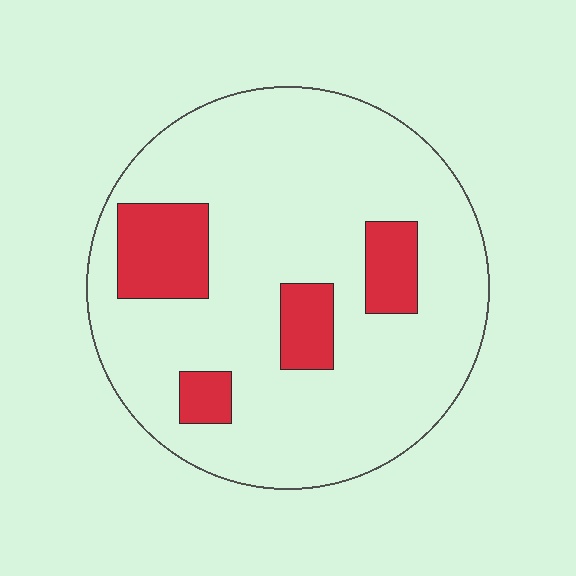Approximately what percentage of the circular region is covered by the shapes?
Approximately 15%.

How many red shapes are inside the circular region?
4.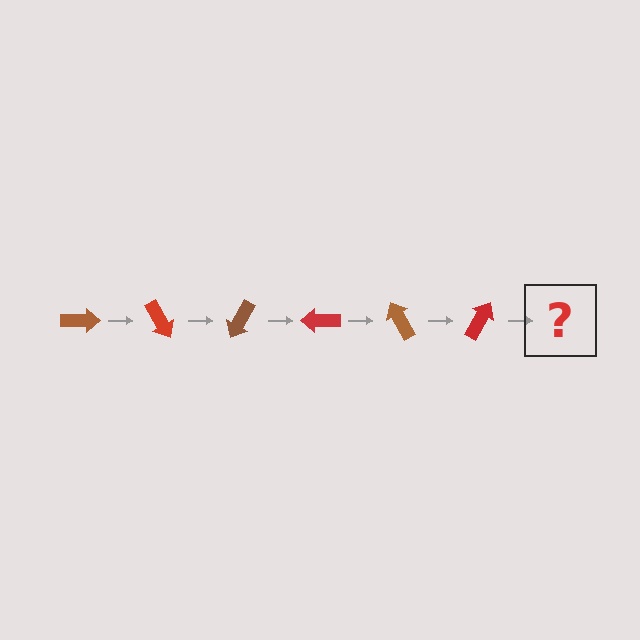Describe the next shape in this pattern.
It should be a brown arrow, rotated 360 degrees from the start.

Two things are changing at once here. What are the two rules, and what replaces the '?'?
The two rules are that it rotates 60 degrees each step and the color cycles through brown and red. The '?' should be a brown arrow, rotated 360 degrees from the start.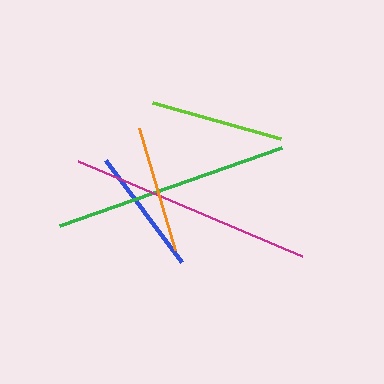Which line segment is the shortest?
The blue line is the shortest at approximately 127 pixels.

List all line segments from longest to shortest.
From longest to shortest: magenta, green, lime, orange, blue.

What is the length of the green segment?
The green segment is approximately 235 pixels long.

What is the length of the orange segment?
The orange segment is approximately 127 pixels long.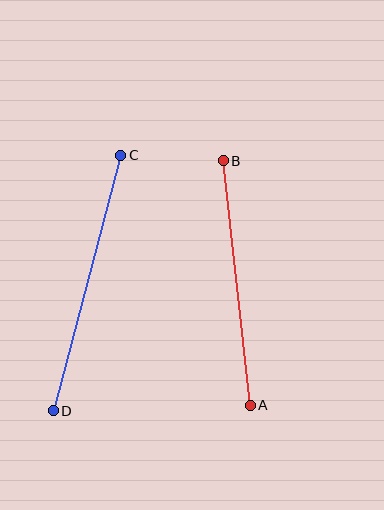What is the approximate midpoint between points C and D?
The midpoint is at approximately (87, 283) pixels.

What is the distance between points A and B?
The distance is approximately 246 pixels.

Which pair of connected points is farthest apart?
Points C and D are farthest apart.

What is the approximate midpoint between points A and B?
The midpoint is at approximately (237, 283) pixels.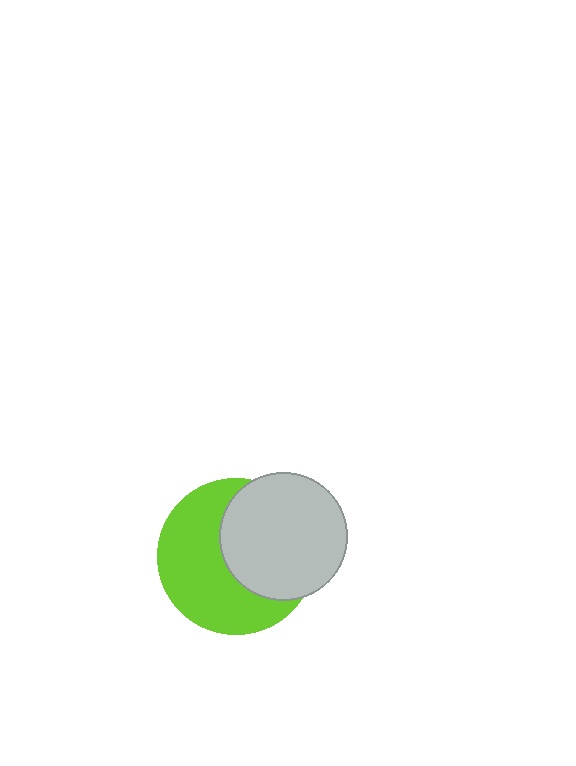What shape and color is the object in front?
The object in front is a light gray circle.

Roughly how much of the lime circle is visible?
About half of it is visible (roughly 55%).